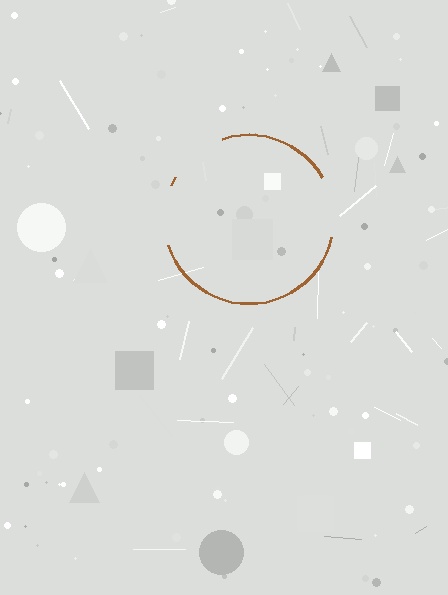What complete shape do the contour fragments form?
The contour fragments form a circle.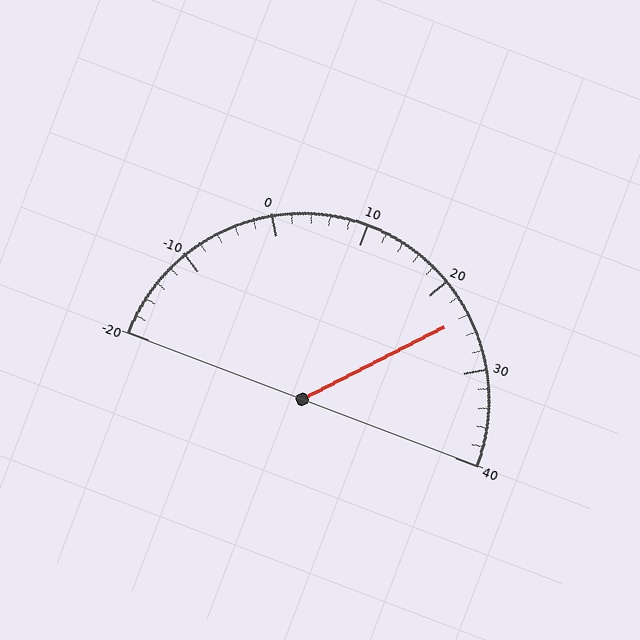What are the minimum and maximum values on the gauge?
The gauge ranges from -20 to 40.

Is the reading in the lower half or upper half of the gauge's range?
The reading is in the upper half of the range (-20 to 40).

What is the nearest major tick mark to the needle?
The nearest major tick mark is 20.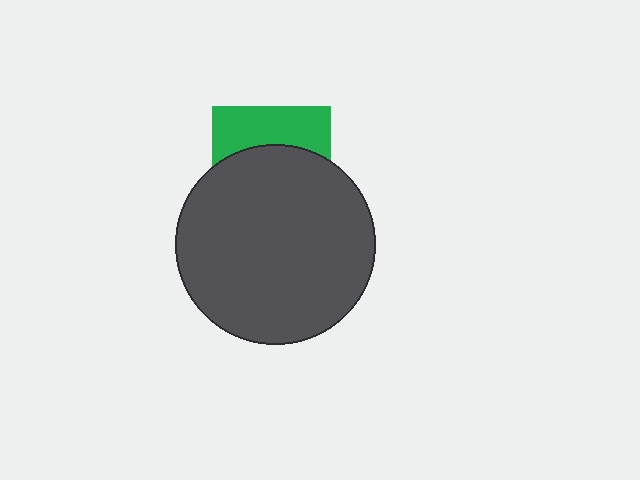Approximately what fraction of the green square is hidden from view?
Roughly 63% of the green square is hidden behind the dark gray circle.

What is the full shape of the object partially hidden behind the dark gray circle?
The partially hidden object is a green square.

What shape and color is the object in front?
The object in front is a dark gray circle.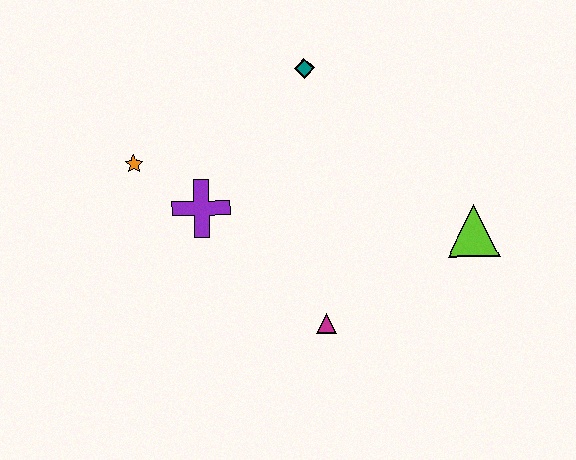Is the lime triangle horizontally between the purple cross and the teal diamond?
No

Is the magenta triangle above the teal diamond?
No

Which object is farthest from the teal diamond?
The magenta triangle is farthest from the teal diamond.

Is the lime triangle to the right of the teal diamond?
Yes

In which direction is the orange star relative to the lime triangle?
The orange star is to the left of the lime triangle.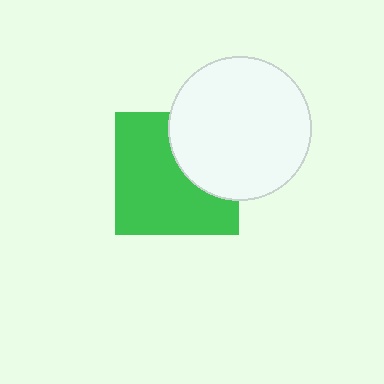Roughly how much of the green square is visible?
Most of it is visible (roughly 66%).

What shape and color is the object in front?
The object in front is a white circle.